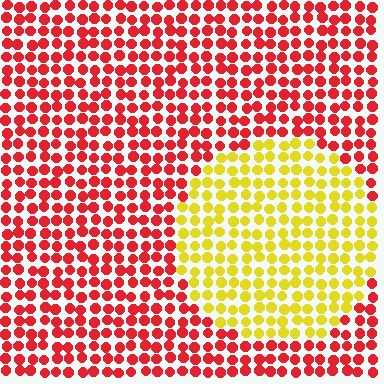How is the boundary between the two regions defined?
The boundary is defined purely by a slight shift in hue (about 62 degrees). Spacing, size, and orientation are identical on both sides.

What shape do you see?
I see a circle.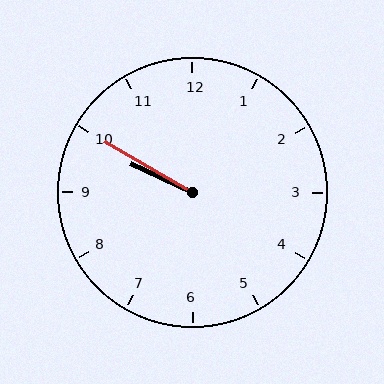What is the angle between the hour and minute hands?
Approximately 5 degrees.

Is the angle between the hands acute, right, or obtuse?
It is acute.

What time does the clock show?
9:50.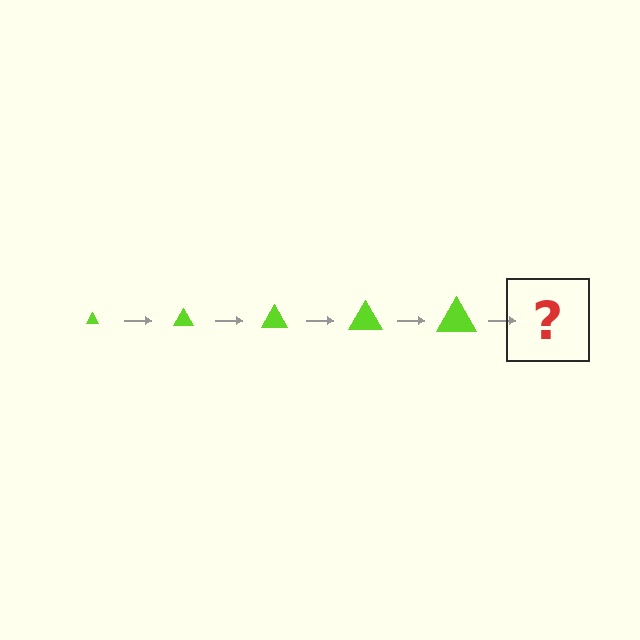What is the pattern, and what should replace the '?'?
The pattern is that the triangle gets progressively larger each step. The '?' should be a lime triangle, larger than the previous one.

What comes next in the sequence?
The next element should be a lime triangle, larger than the previous one.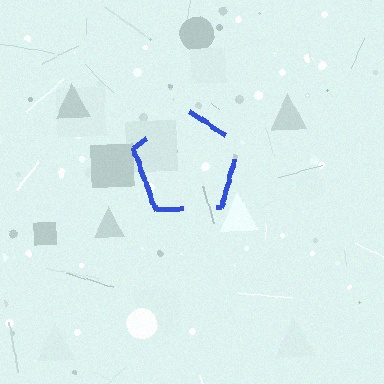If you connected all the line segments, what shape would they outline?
They would outline a pentagon.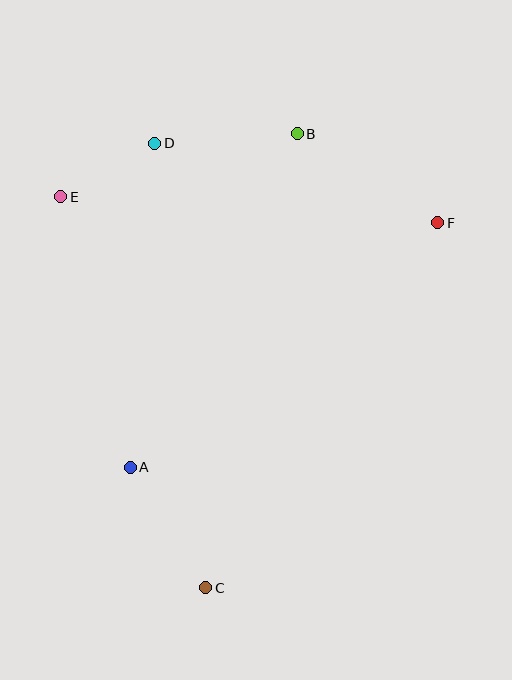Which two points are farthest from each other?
Points B and C are farthest from each other.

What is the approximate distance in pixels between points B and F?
The distance between B and F is approximately 166 pixels.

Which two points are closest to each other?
Points D and E are closest to each other.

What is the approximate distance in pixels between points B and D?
The distance between B and D is approximately 143 pixels.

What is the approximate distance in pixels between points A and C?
The distance between A and C is approximately 142 pixels.